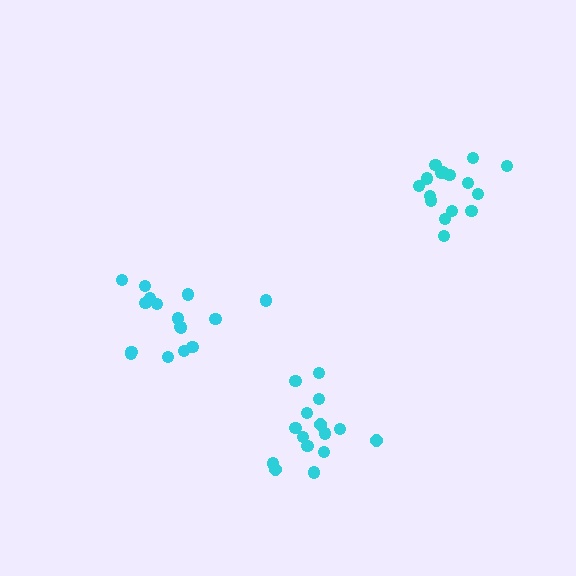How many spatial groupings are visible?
There are 3 spatial groupings.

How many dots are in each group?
Group 1: 16 dots, Group 2: 16 dots, Group 3: 15 dots (47 total).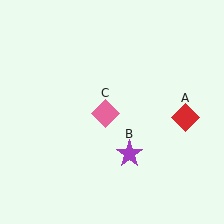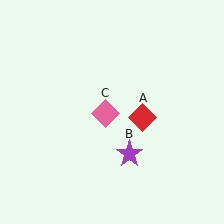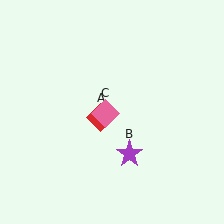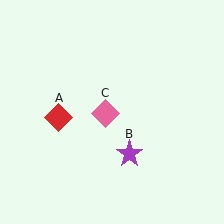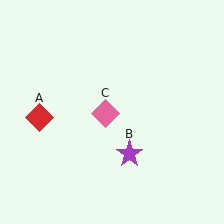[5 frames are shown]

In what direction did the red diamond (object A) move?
The red diamond (object A) moved left.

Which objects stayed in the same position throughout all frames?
Purple star (object B) and pink diamond (object C) remained stationary.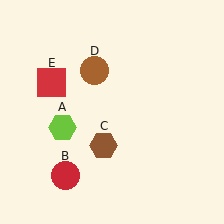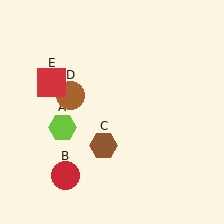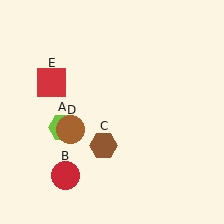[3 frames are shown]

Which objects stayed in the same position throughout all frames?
Lime hexagon (object A) and red circle (object B) and brown hexagon (object C) and red square (object E) remained stationary.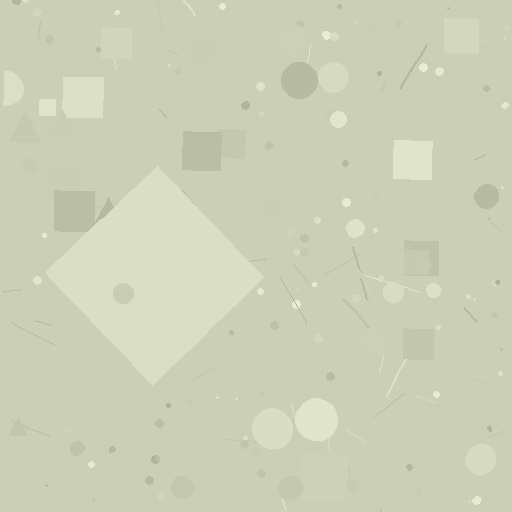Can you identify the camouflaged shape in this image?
The camouflaged shape is a diamond.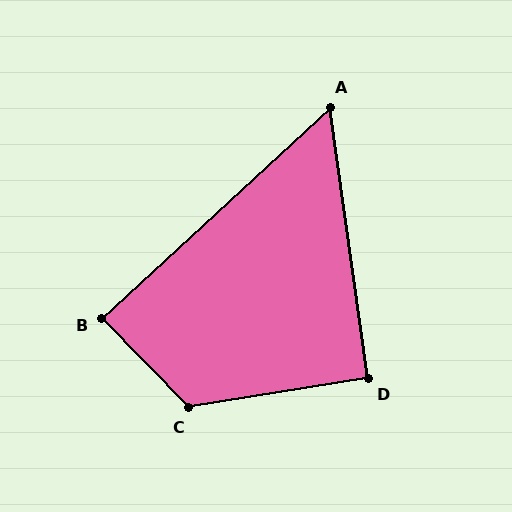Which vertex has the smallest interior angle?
A, at approximately 55 degrees.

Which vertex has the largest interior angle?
C, at approximately 125 degrees.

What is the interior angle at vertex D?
Approximately 91 degrees (approximately right).